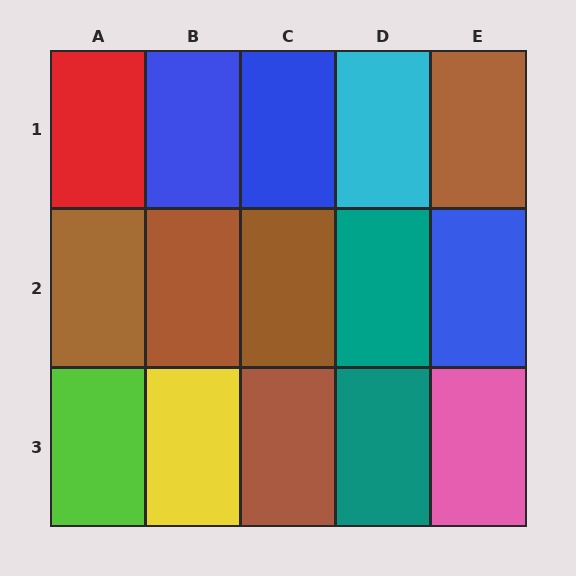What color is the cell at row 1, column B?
Blue.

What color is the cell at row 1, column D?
Cyan.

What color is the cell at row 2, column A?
Brown.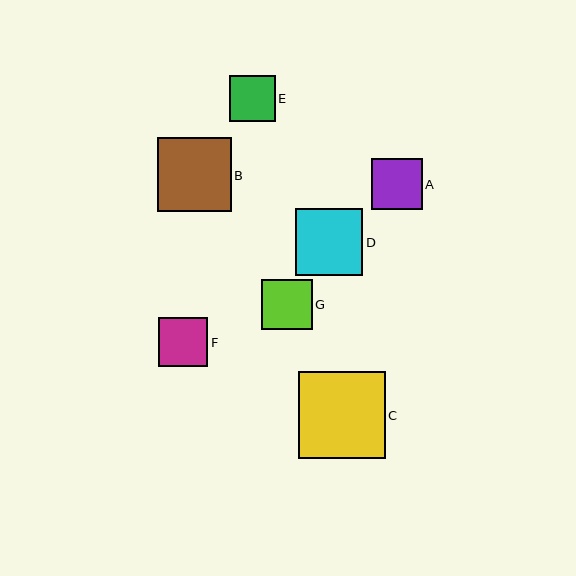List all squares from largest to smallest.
From largest to smallest: C, B, D, A, G, F, E.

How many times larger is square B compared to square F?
Square B is approximately 1.5 times the size of square F.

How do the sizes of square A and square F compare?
Square A and square F are approximately the same size.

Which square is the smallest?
Square E is the smallest with a size of approximately 46 pixels.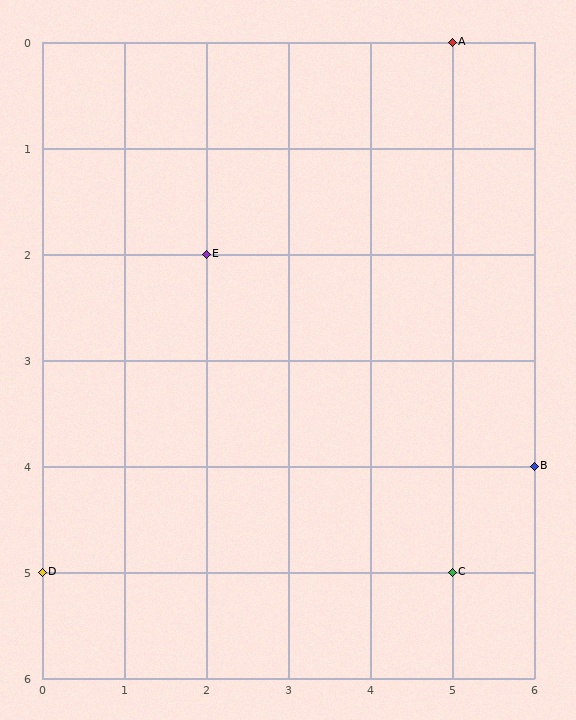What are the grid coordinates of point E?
Point E is at grid coordinates (2, 2).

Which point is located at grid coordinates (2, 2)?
Point E is at (2, 2).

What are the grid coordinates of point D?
Point D is at grid coordinates (0, 5).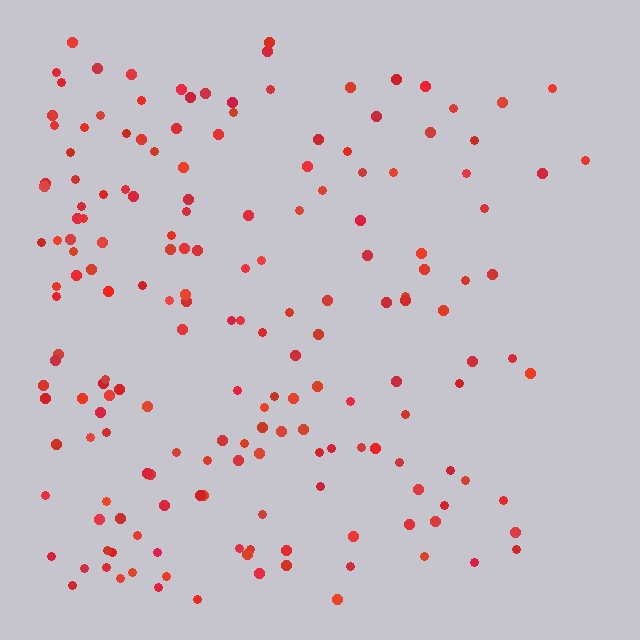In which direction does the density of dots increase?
From right to left, with the left side densest.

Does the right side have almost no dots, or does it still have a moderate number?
Still a moderate number, just noticeably fewer than the left.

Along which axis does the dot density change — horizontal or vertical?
Horizontal.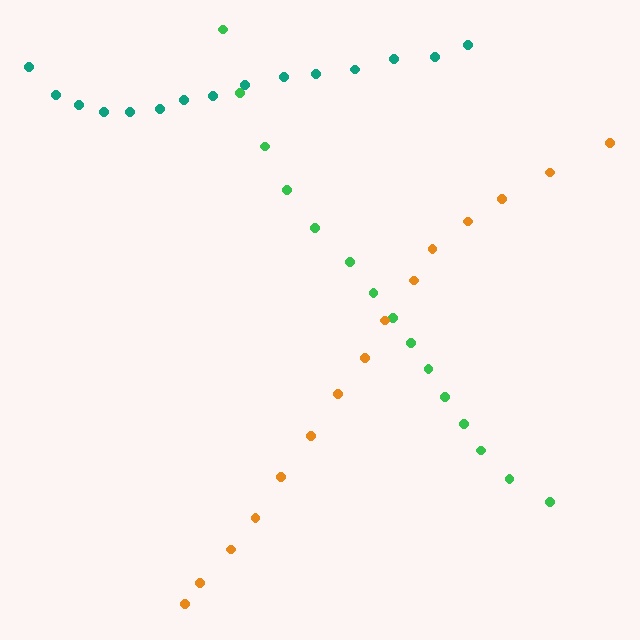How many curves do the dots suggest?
There are 3 distinct paths.